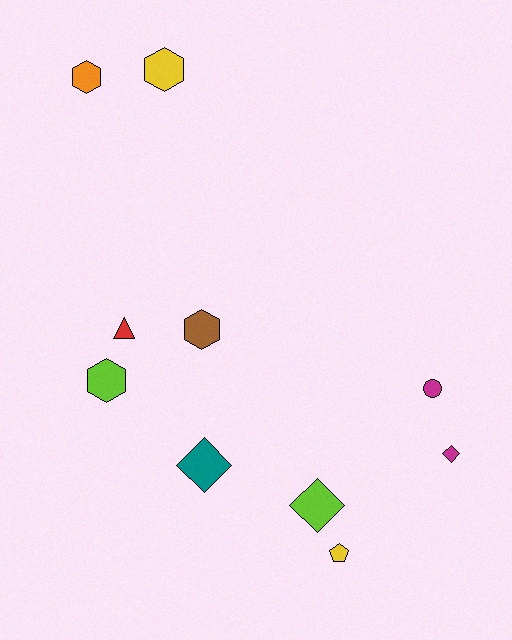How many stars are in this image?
There are no stars.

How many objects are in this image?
There are 10 objects.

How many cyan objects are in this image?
There are no cyan objects.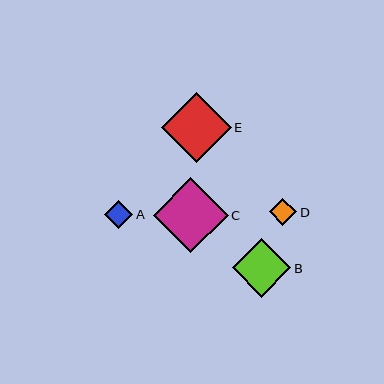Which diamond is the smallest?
Diamond D is the smallest with a size of approximately 28 pixels.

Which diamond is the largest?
Diamond C is the largest with a size of approximately 75 pixels.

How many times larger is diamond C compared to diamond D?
Diamond C is approximately 2.7 times the size of diamond D.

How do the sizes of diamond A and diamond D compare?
Diamond A and diamond D are approximately the same size.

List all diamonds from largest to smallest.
From largest to smallest: C, E, B, A, D.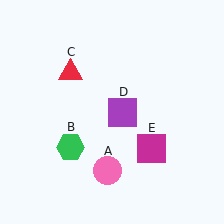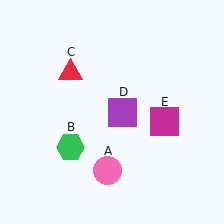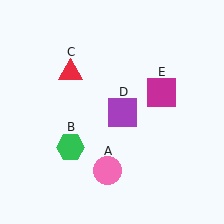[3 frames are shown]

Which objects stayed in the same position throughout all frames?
Pink circle (object A) and green hexagon (object B) and red triangle (object C) and purple square (object D) remained stationary.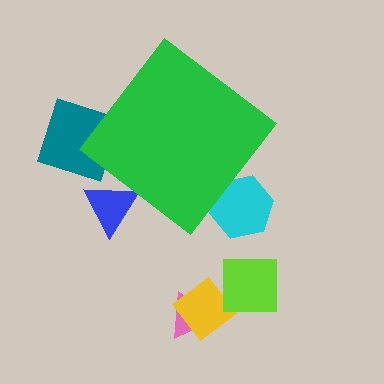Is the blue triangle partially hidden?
Yes, the blue triangle is partially hidden behind the green diamond.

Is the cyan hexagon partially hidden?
Yes, the cyan hexagon is partially hidden behind the green diamond.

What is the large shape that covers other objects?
A green diamond.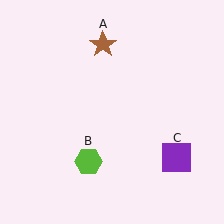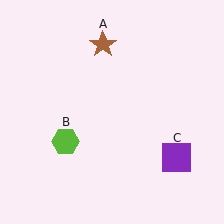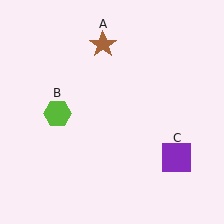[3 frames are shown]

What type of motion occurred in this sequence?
The lime hexagon (object B) rotated clockwise around the center of the scene.